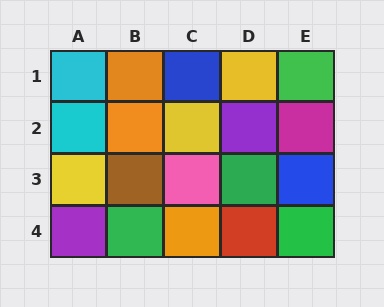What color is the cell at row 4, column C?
Orange.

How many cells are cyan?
2 cells are cyan.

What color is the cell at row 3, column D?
Green.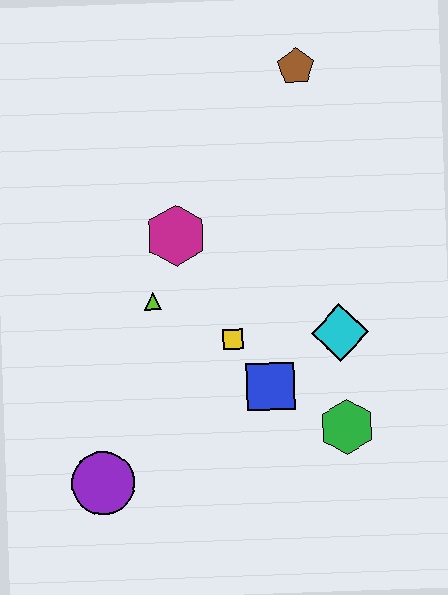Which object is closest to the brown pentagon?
The magenta hexagon is closest to the brown pentagon.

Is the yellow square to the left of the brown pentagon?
Yes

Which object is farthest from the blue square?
The brown pentagon is farthest from the blue square.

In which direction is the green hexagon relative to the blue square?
The green hexagon is to the right of the blue square.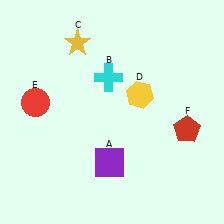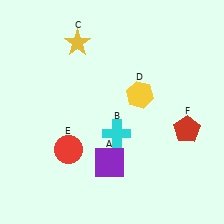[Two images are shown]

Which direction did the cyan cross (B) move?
The cyan cross (B) moved down.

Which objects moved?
The objects that moved are: the cyan cross (B), the red circle (E).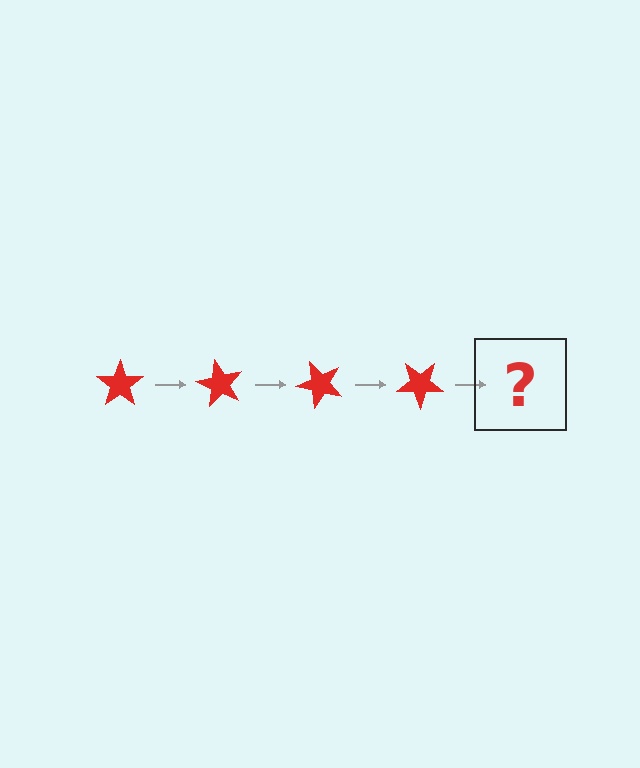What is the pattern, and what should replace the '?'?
The pattern is that the star rotates 60 degrees each step. The '?' should be a red star rotated 240 degrees.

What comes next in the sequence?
The next element should be a red star rotated 240 degrees.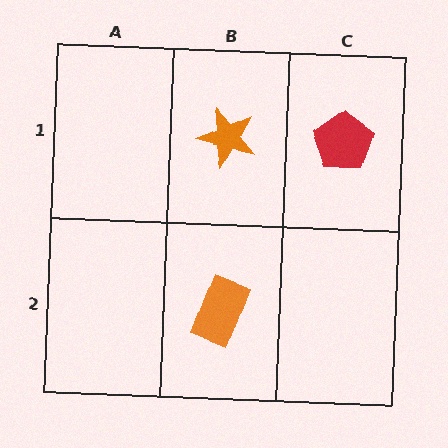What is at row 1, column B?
An orange star.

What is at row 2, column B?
An orange rectangle.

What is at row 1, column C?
A red pentagon.